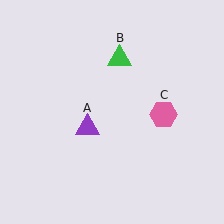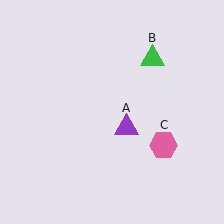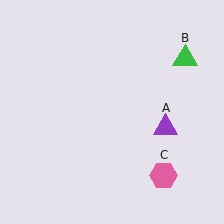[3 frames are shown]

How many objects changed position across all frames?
3 objects changed position: purple triangle (object A), green triangle (object B), pink hexagon (object C).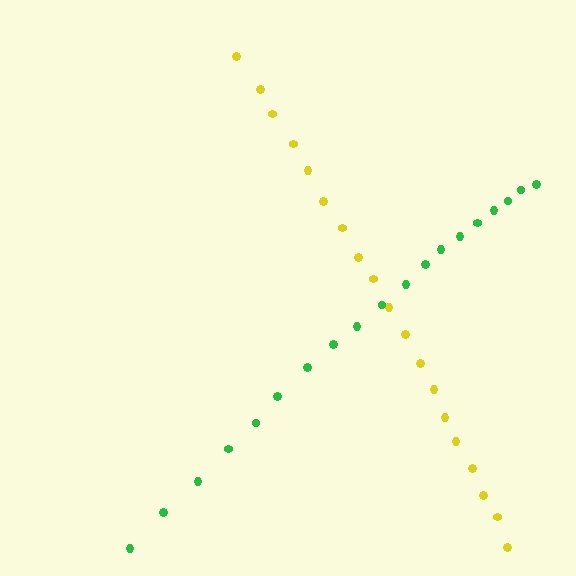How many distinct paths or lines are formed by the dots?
There are 2 distinct paths.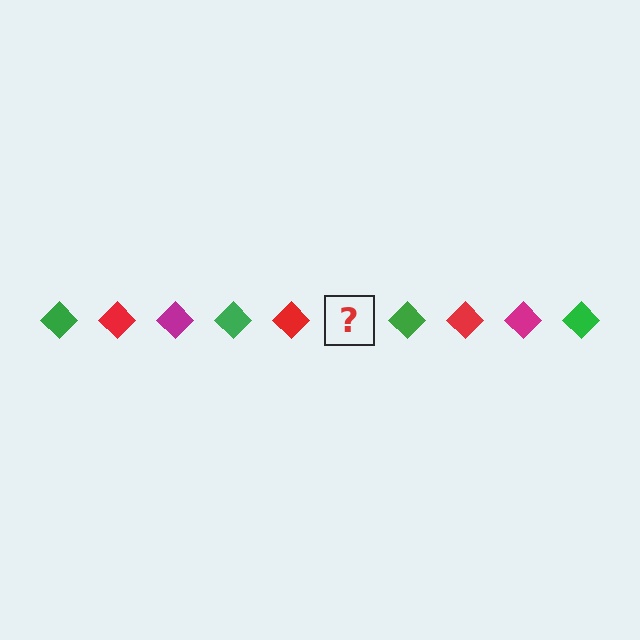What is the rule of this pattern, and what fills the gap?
The rule is that the pattern cycles through green, red, magenta diamonds. The gap should be filled with a magenta diamond.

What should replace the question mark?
The question mark should be replaced with a magenta diamond.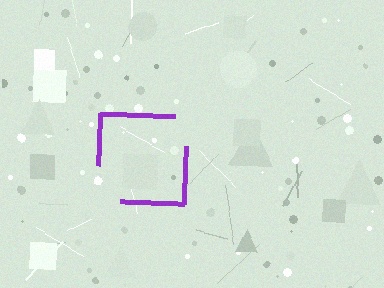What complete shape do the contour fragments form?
The contour fragments form a square.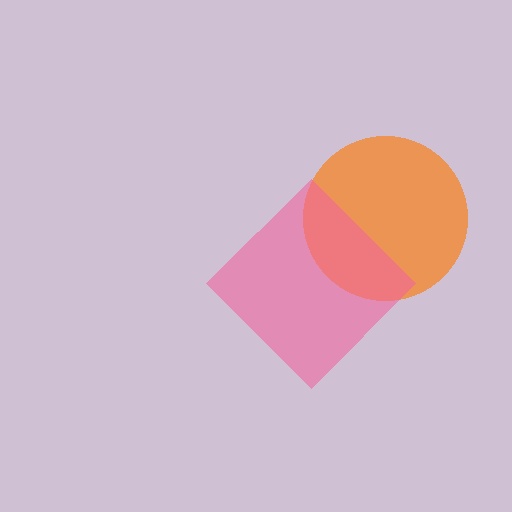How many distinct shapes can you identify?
There are 2 distinct shapes: an orange circle, a pink diamond.